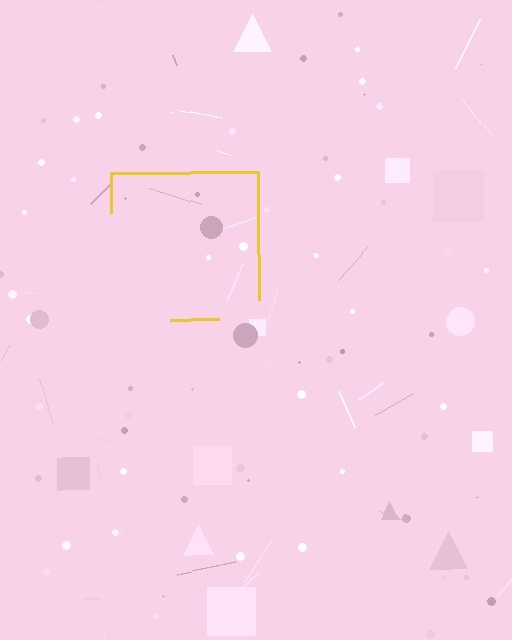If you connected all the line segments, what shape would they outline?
They would outline a square.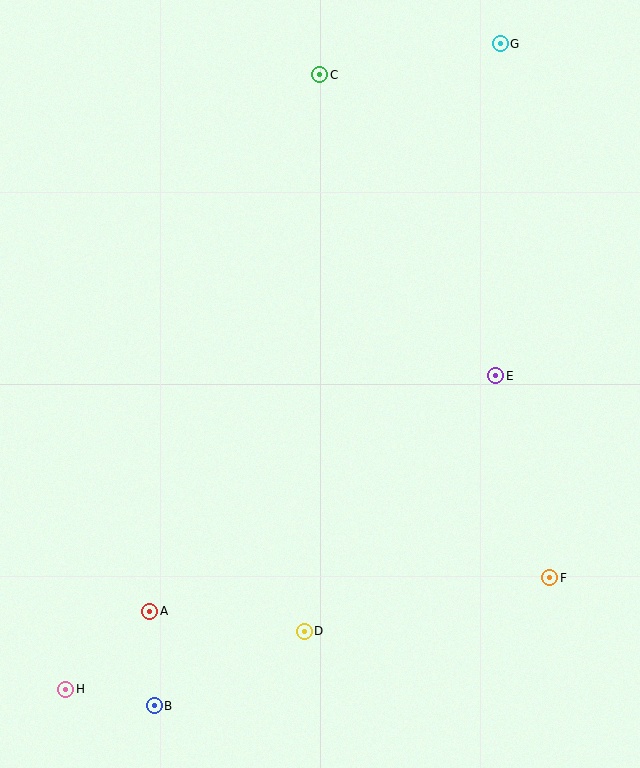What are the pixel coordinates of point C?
Point C is at (320, 75).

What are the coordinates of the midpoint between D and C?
The midpoint between D and C is at (312, 353).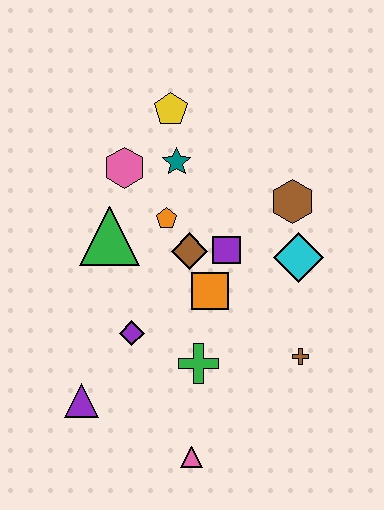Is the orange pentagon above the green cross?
Yes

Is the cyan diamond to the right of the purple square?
Yes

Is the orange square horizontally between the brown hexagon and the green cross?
Yes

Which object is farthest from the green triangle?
The pink triangle is farthest from the green triangle.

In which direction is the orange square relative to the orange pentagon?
The orange square is below the orange pentagon.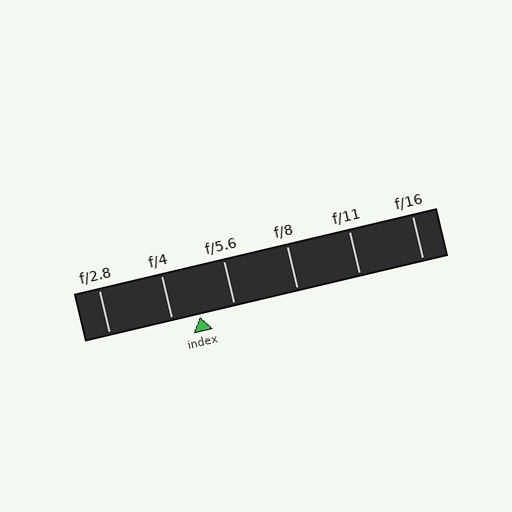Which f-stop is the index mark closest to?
The index mark is closest to f/4.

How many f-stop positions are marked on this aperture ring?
There are 6 f-stop positions marked.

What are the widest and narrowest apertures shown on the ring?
The widest aperture shown is f/2.8 and the narrowest is f/16.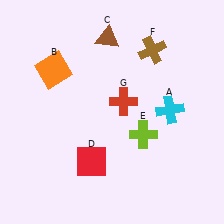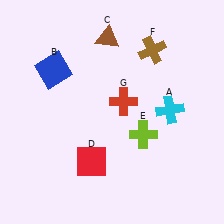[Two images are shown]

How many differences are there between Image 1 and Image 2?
There is 1 difference between the two images.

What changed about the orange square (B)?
In Image 1, B is orange. In Image 2, it changed to blue.